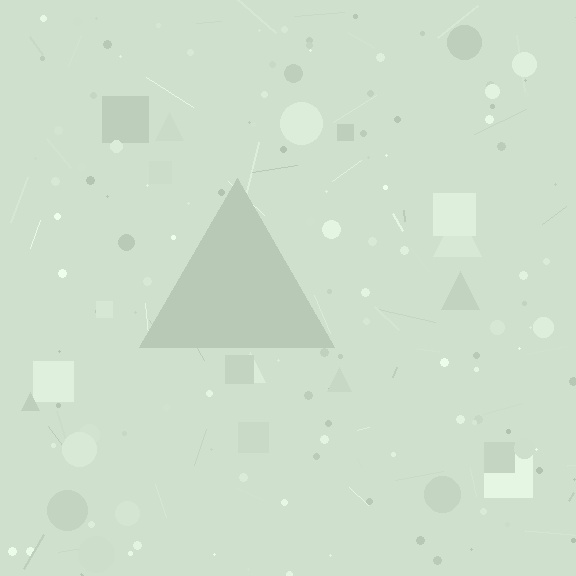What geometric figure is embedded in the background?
A triangle is embedded in the background.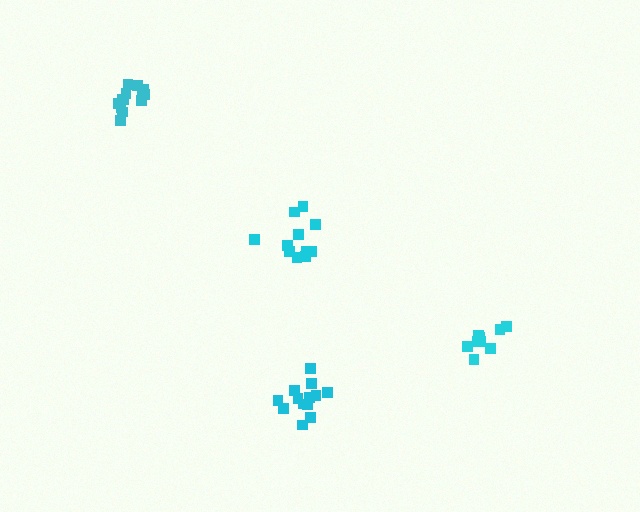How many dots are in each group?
Group 1: 9 dots, Group 2: 11 dots, Group 3: 13 dots, Group 4: 14 dots (47 total).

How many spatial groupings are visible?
There are 4 spatial groupings.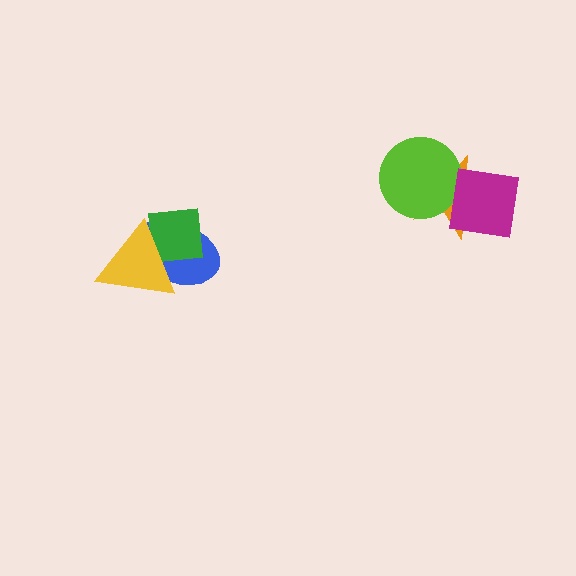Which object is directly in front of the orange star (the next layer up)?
The lime circle is directly in front of the orange star.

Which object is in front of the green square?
The yellow triangle is in front of the green square.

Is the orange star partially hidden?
Yes, it is partially covered by another shape.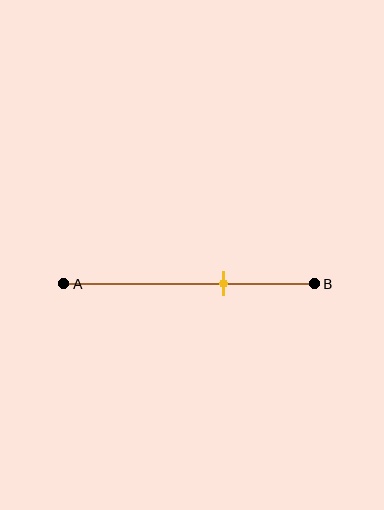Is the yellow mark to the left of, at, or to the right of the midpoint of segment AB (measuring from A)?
The yellow mark is to the right of the midpoint of segment AB.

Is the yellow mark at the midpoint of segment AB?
No, the mark is at about 65% from A, not at the 50% midpoint.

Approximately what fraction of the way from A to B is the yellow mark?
The yellow mark is approximately 65% of the way from A to B.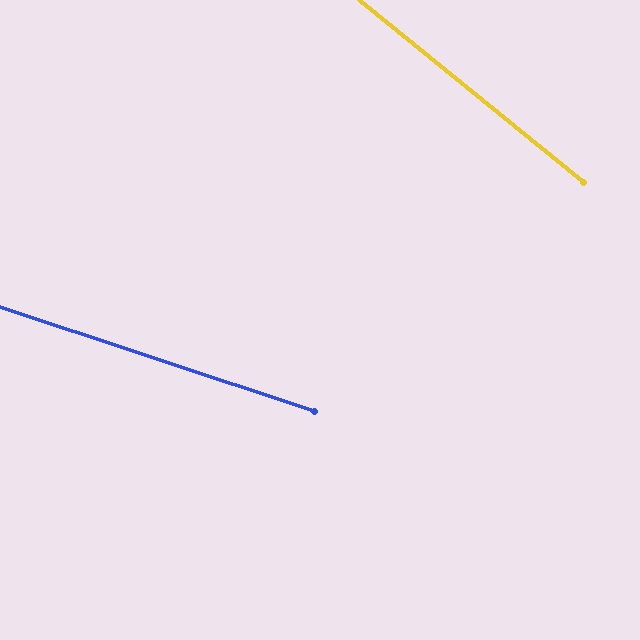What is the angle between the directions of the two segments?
Approximately 21 degrees.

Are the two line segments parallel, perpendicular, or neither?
Neither parallel nor perpendicular — they differ by about 21°.